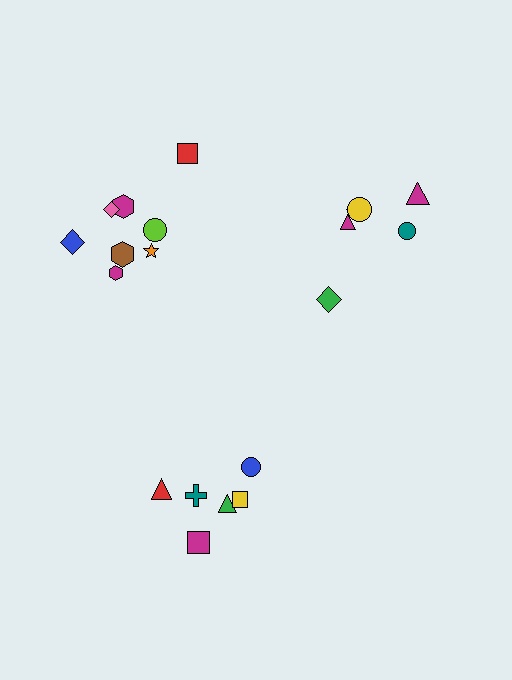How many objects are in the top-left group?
There are 8 objects.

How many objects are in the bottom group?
There are 6 objects.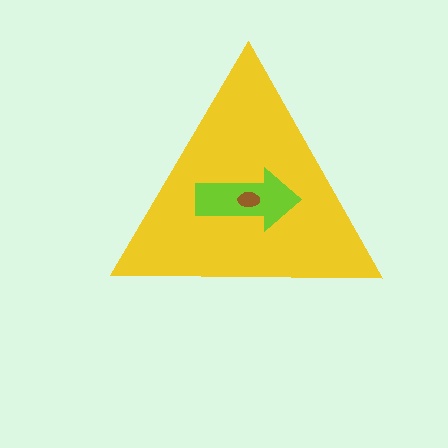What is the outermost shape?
The yellow triangle.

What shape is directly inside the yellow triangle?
The lime arrow.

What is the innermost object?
The brown ellipse.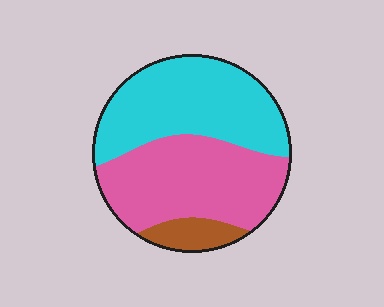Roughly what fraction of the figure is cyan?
Cyan covers 46% of the figure.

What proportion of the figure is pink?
Pink takes up between a quarter and a half of the figure.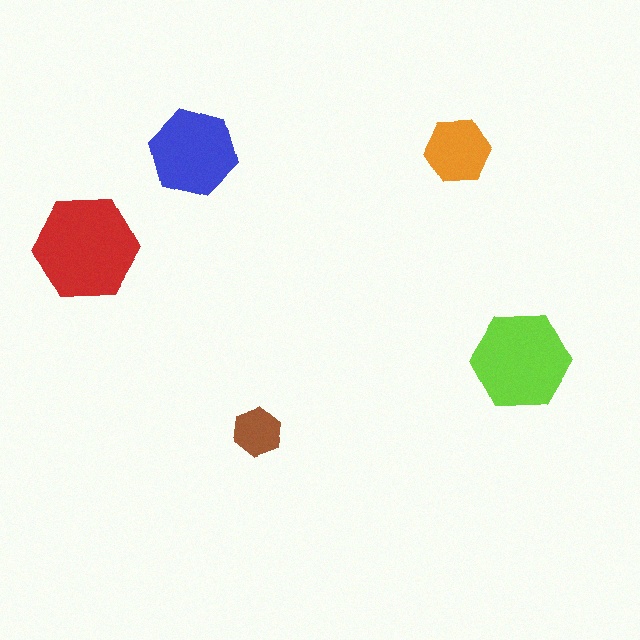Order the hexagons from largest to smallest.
the red one, the lime one, the blue one, the orange one, the brown one.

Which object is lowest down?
The brown hexagon is bottommost.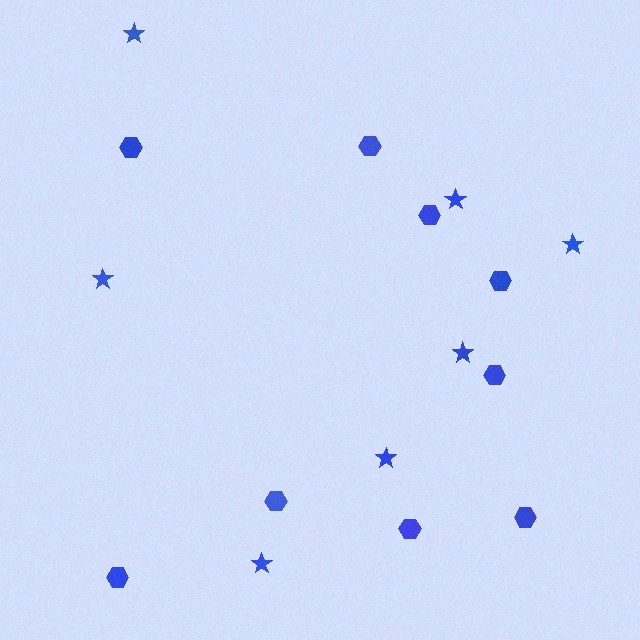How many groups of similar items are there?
There are 2 groups: one group of stars (7) and one group of hexagons (9).